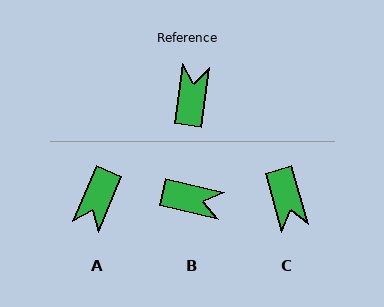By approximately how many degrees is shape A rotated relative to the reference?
Approximately 165 degrees counter-clockwise.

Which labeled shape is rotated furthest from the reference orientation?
A, about 165 degrees away.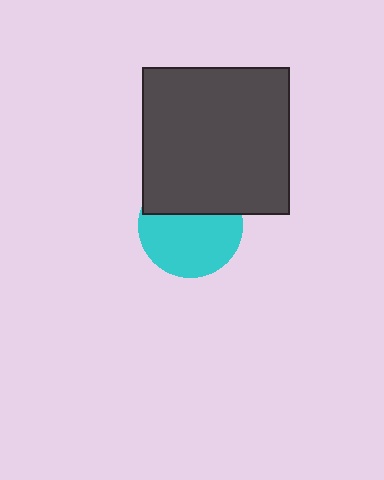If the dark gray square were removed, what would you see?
You would see the complete cyan circle.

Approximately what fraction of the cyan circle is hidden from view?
Roughly 38% of the cyan circle is hidden behind the dark gray square.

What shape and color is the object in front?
The object in front is a dark gray square.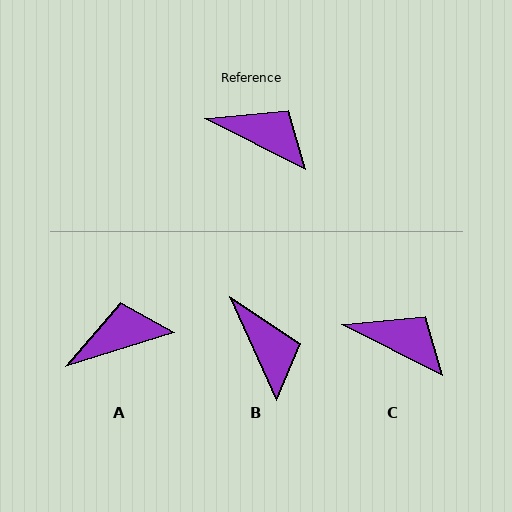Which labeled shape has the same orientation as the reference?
C.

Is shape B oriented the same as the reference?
No, it is off by about 39 degrees.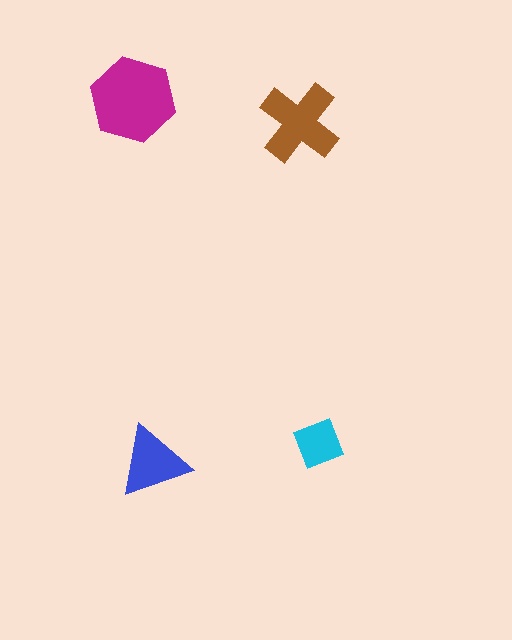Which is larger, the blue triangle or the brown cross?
The brown cross.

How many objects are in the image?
There are 4 objects in the image.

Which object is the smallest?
The cyan diamond.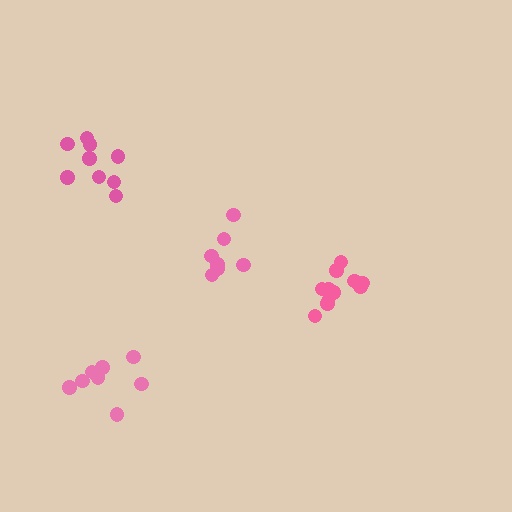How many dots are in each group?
Group 1: 11 dots, Group 2: 9 dots, Group 3: 9 dots, Group 4: 7 dots (36 total).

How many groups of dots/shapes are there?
There are 4 groups.